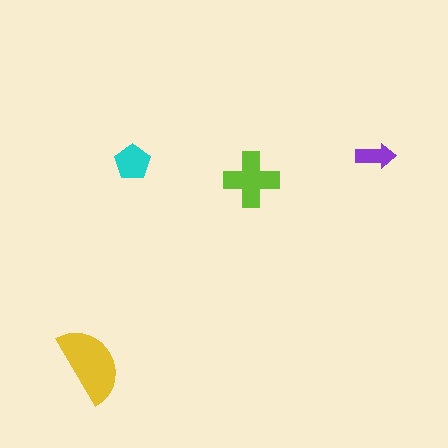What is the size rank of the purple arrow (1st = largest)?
4th.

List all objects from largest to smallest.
The yellow semicircle, the lime cross, the cyan pentagon, the purple arrow.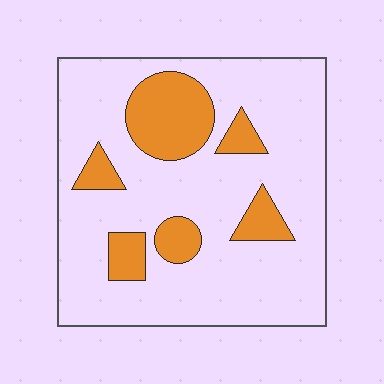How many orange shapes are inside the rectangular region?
6.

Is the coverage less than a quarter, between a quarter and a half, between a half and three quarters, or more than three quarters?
Less than a quarter.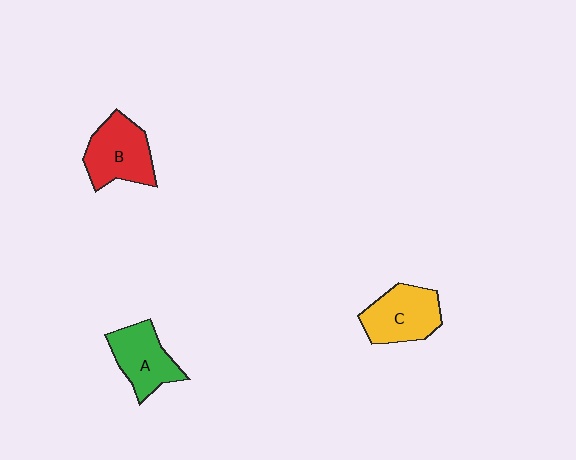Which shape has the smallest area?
Shape A (green).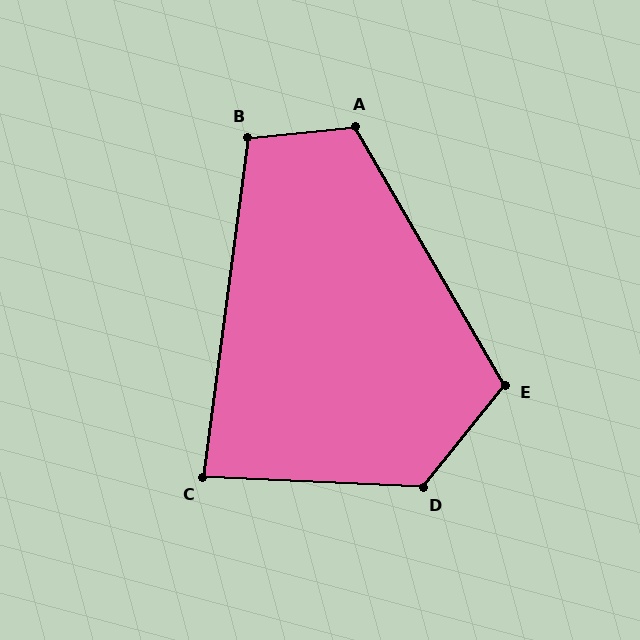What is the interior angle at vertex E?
Approximately 111 degrees (obtuse).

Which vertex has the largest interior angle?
D, at approximately 126 degrees.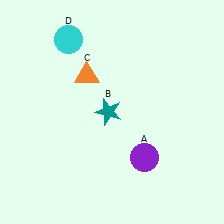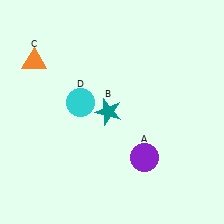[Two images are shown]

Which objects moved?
The objects that moved are: the orange triangle (C), the cyan circle (D).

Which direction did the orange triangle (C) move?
The orange triangle (C) moved left.